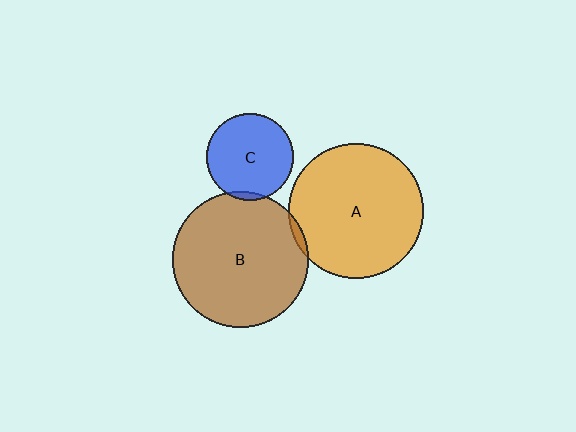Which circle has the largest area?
Circle B (brown).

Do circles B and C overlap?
Yes.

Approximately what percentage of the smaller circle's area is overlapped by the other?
Approximately 5%.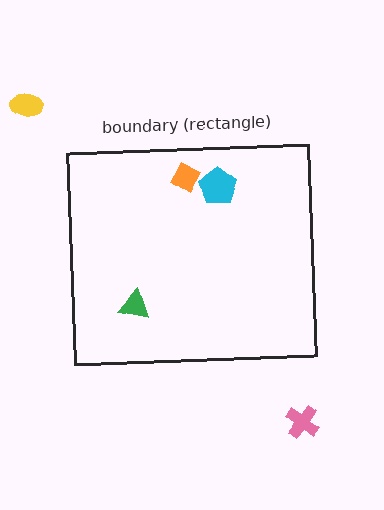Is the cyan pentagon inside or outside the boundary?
Inside.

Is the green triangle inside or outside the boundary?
Inside.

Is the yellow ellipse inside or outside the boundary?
Outside.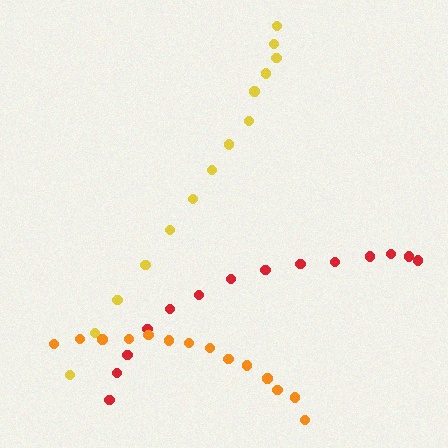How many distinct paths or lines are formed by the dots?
There are 3 distinct paths.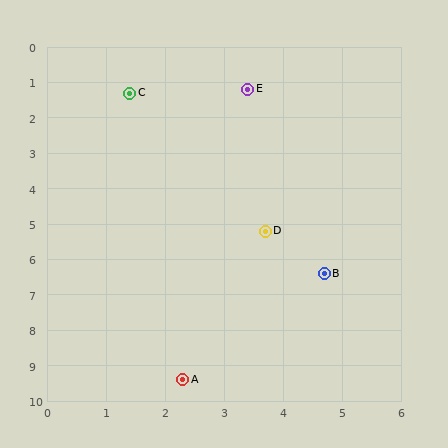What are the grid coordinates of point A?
Point A is at approximately (2.3, 9.4).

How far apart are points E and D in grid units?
Points E and D are about 4.0 grid units apart.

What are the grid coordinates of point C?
Point C is at approximately (1.4, 1.3).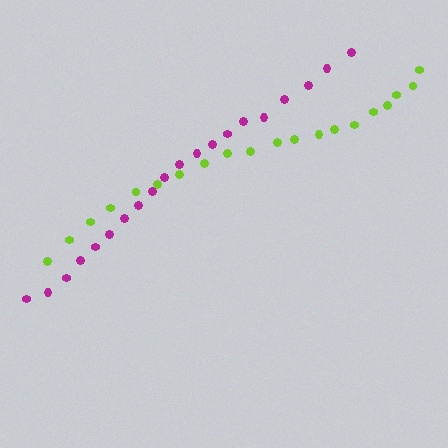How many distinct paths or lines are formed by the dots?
There are 2 distinct paths.